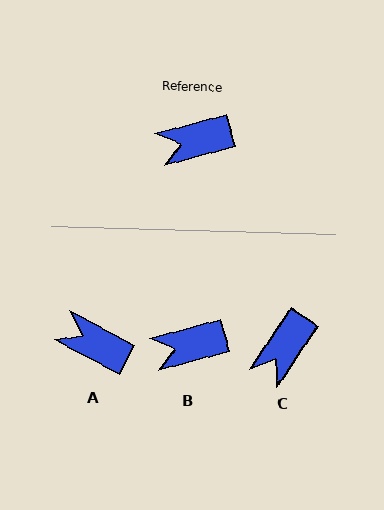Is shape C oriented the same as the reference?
No, it is off by about 41 degrees.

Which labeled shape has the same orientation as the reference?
B.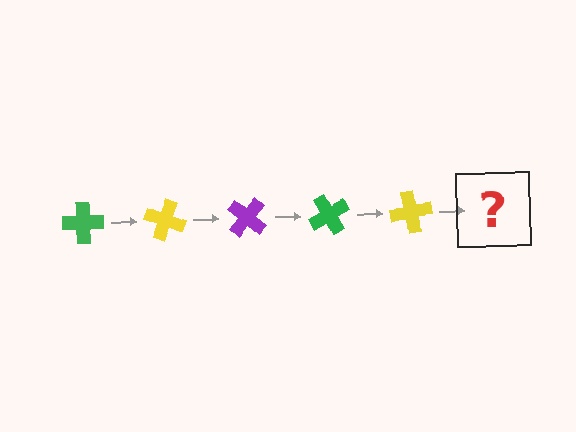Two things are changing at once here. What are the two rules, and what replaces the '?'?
The two rules are that it rotates 20 degrees each step and the color cycles through green, yellow, and purple. The '?' should be a purple cross, rotated 100 degrees from the start.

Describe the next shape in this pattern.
It should be a purple cross, rotated 100 degrees from the start.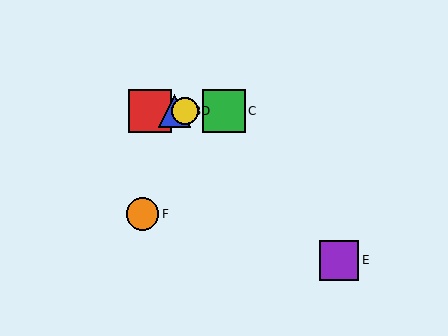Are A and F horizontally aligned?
No, A is at y≈111 and F is at y≈214.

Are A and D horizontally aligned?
Yes, both are at y≈111.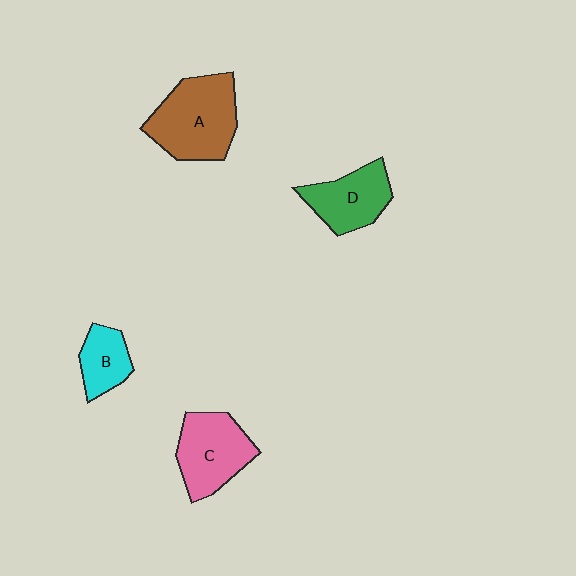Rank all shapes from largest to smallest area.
From largest to smallest: A (brown), C (pink), D (green), B (cyan).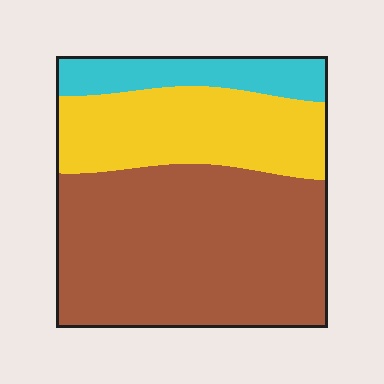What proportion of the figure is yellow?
Yellow takes up about one quarter (1/4) of the figure.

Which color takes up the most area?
Brown, at roughly 60%.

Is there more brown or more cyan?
Brown.